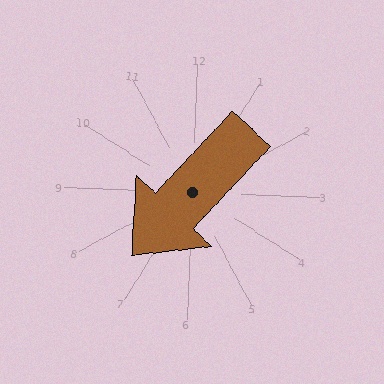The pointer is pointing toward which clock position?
Roughly 7 o'clock.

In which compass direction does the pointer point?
Southwest.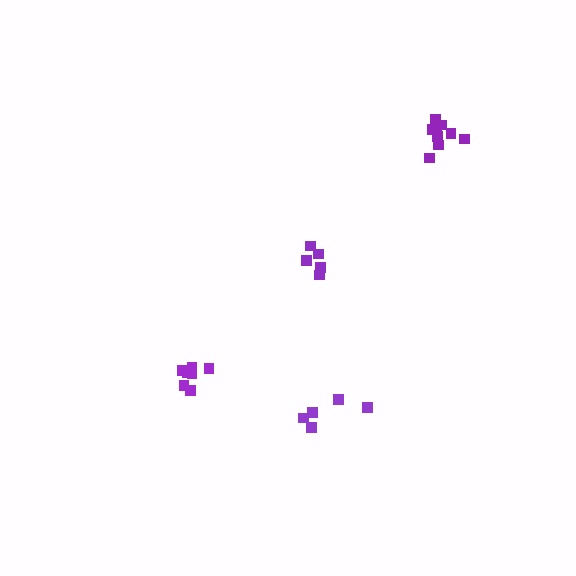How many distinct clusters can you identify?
There are 4 distinct clusters.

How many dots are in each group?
Group 1: 7 dots, Group 2: 5 dots, Group 3: 9 dots, Group 4: 5 dots (26 total).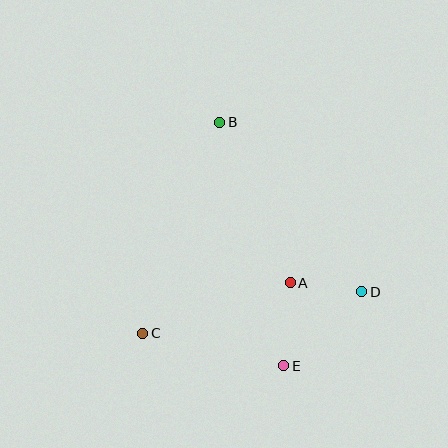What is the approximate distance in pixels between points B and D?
The distance between B and D is approximately 221 pixels.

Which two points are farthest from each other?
Points B and E are farthest from each other.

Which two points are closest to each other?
Points A and D are closest to each other.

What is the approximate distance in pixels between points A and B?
The distance between A and B is approximately 176 pixels.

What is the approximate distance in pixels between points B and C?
The distance between B and C is approximately 225 pixels.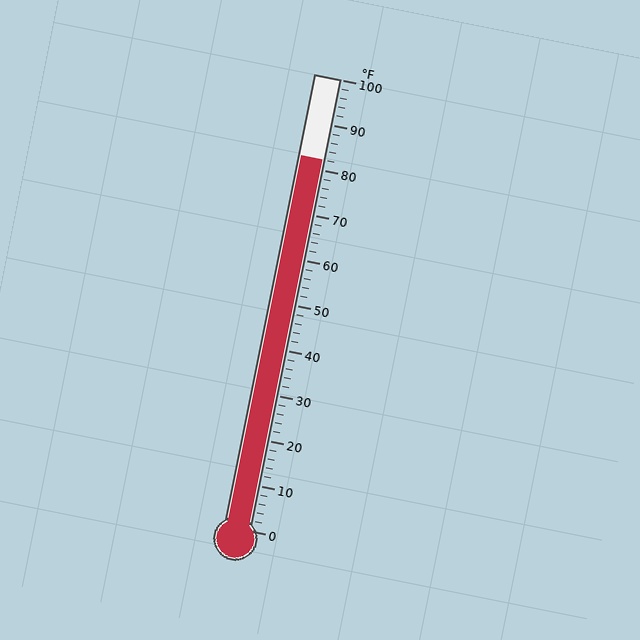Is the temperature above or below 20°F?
The temperature is above 20°F.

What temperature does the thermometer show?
The thermometer shows approximately 82°F.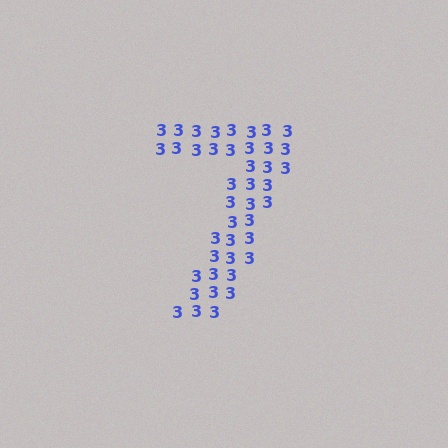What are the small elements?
The small elements are digit 3's.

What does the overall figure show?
The overall figure shows the digit 7.